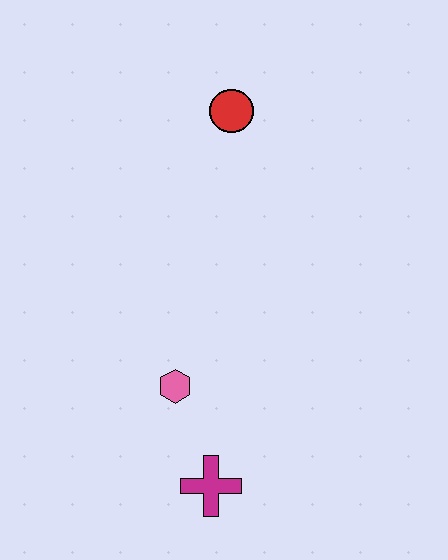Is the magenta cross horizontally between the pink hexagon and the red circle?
Yes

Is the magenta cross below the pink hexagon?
Yes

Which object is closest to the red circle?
The pink hexagon is closest to the red circle.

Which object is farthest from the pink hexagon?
The red circle is farthest from the pink hexagon.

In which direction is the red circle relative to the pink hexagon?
The red circle is above the pink hexagon.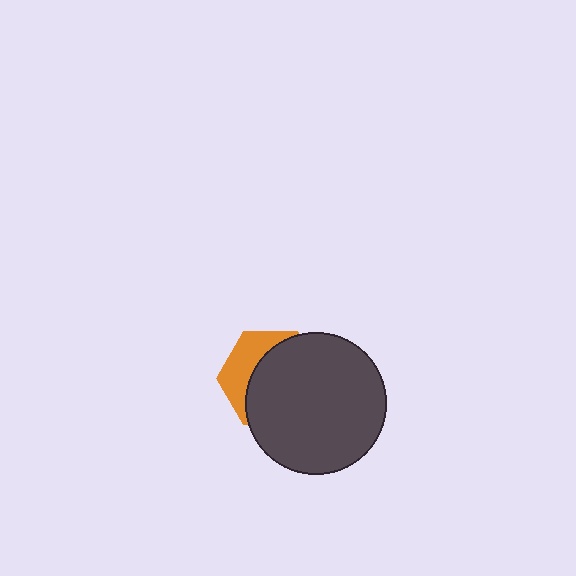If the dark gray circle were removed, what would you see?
You would see the complete orange hexagon.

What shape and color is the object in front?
The object in front is a dark gray circle.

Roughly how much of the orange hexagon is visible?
A small part of it is visible (roughly 34%).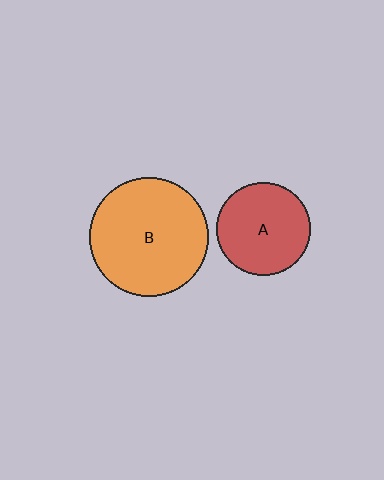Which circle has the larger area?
Circle B (orange).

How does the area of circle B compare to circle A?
Approximately 1.6 times.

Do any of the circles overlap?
No, none of the circles overlap.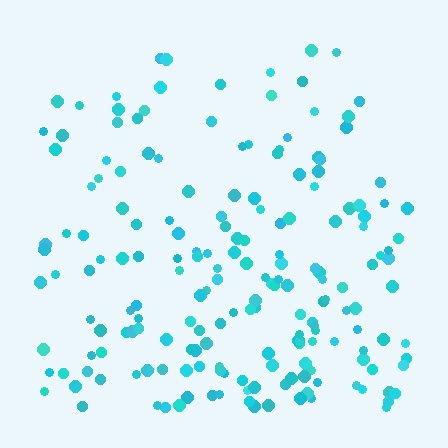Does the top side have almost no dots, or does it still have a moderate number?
Still a moderate number, just noticeably fewer than the bottom.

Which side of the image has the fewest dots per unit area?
The top.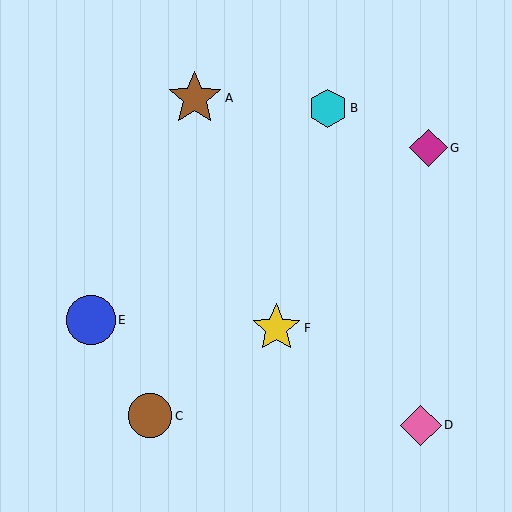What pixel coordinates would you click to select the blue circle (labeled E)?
Click at (91, 320) to select the blue circle E.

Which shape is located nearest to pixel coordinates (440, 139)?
The magenta diamond (labeled G) at (429, 148) is nearest to that location.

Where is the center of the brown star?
The center of the brown star is at (195, 98).